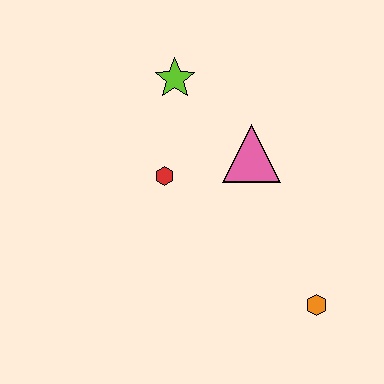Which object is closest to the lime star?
The red hexagon is closest to the lime star.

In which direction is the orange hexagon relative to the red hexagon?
The orange hexagon is to the right of the red hexagon.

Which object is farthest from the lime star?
The orange hexagon is farthest from the lime star.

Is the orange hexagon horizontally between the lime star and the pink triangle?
No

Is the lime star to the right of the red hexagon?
Yes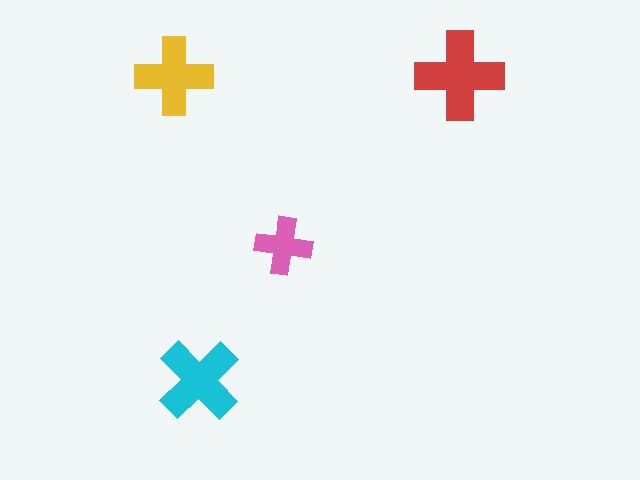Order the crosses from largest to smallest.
the red one, the cyan one, the yellow one, the pink one.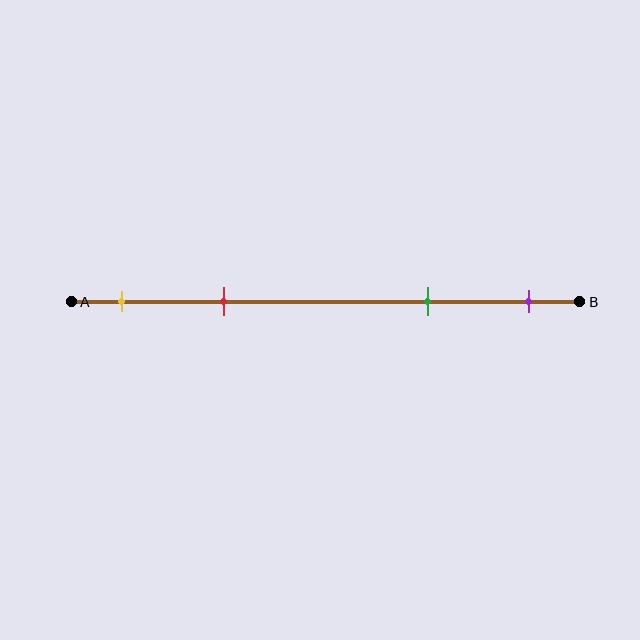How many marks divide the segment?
There are 4 marks dividing the segment.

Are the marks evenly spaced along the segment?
No, the marks are not evenly spaced.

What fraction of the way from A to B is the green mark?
The green mark is approximately 70% (0.7) of the way from A to B.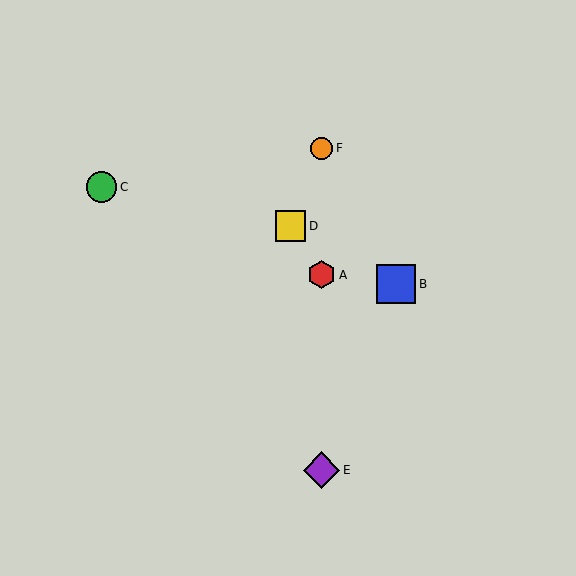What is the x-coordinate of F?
Object F is at x≈322.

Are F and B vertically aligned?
No, F is at x≈322 and B is at x≈396.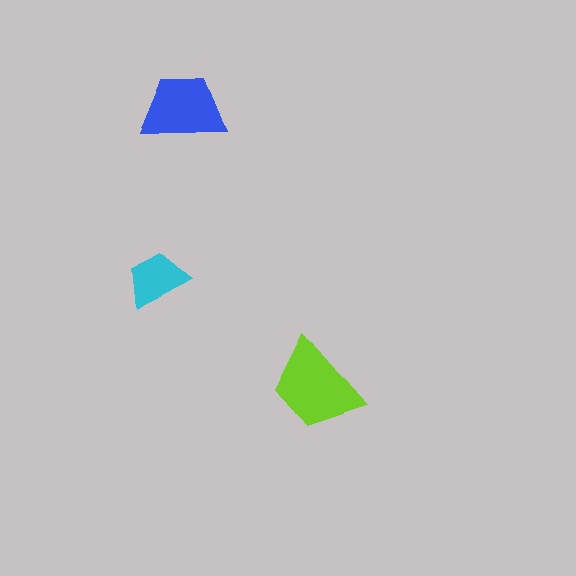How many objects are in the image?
There are 3 objects in the image.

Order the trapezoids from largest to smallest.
the lime one, the blue one, the cyan one.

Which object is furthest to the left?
The cyan trapezoid is leftmost.